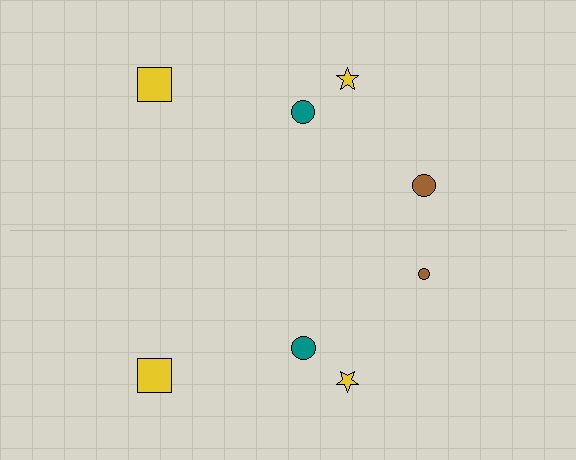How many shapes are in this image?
There are 8 shapes in this image.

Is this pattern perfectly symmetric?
No, the pattern is not perfectly symmetric. The brown circle on the bottom side has a different size than its mirror counterpart.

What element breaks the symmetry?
The brown circle on the bottom side has a different size than its mirror counterpart.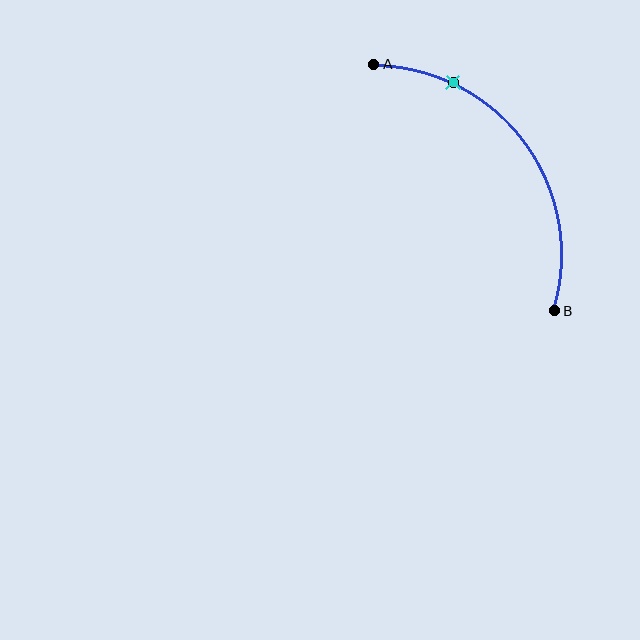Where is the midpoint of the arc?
The arc midpoint is the point on the curve farthest from the straight line joining A and B. It sits above and to the right of that line.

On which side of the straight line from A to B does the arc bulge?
The arc bulges above and to the right of the straight line connecting A and B.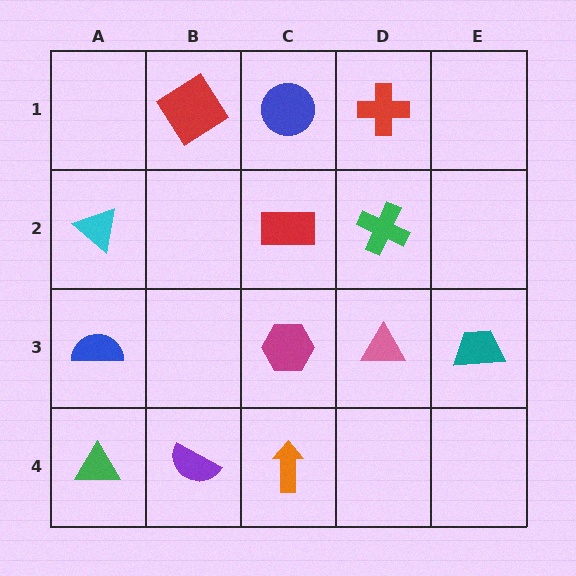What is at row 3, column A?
A blue semicircle.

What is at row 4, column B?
A purple semicircle.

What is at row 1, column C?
A blue circle.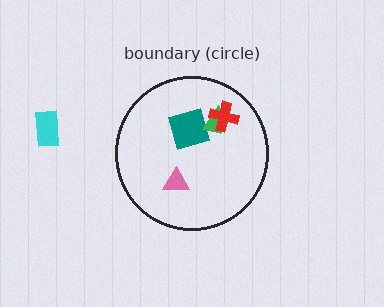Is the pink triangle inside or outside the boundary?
Inside.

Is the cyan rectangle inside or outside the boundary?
Outside.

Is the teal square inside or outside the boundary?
Inside.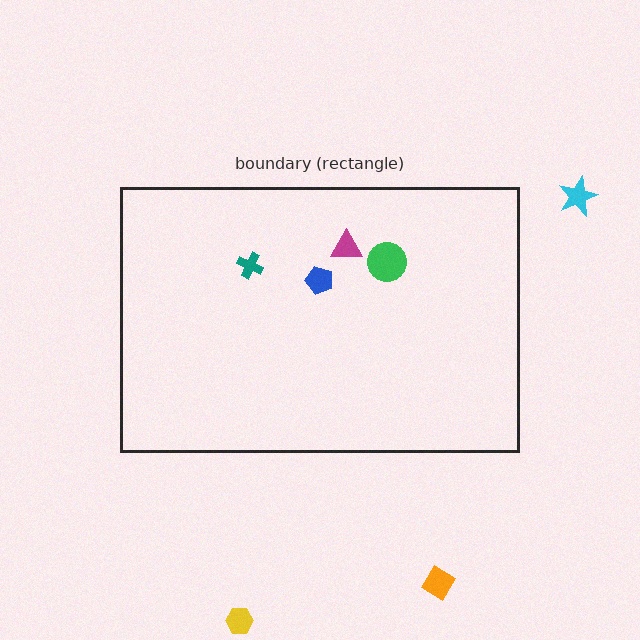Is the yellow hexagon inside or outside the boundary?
Outside.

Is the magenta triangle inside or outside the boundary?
Inside.